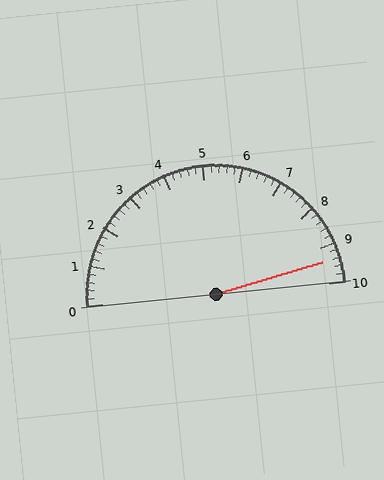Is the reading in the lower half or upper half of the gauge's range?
The reading is in the upper half of the range (0 to 10).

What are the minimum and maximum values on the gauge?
The gauge ranges from 0 to 10.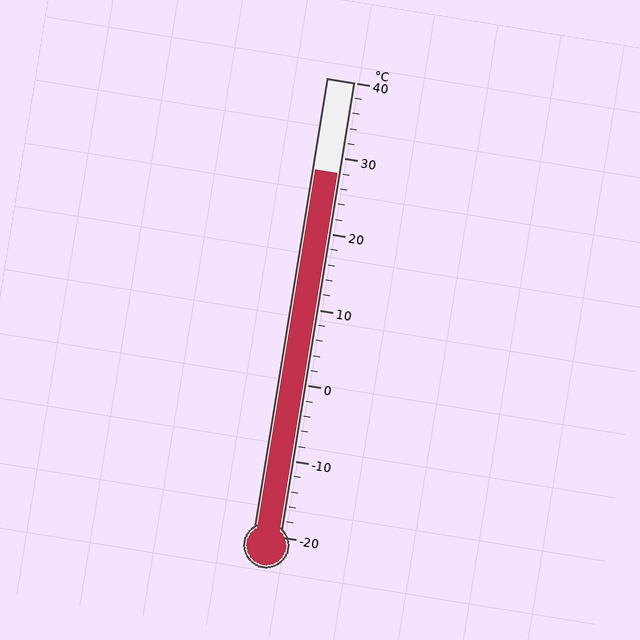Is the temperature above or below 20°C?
The temperature is above 20°C.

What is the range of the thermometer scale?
The thermometer scale ranges from -20°C to 40°C.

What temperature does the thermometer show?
The thermometer shows approximately 28°C.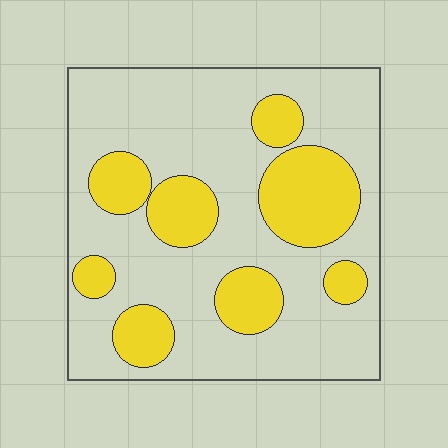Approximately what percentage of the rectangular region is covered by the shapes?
Approximately 30%.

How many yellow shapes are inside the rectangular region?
8.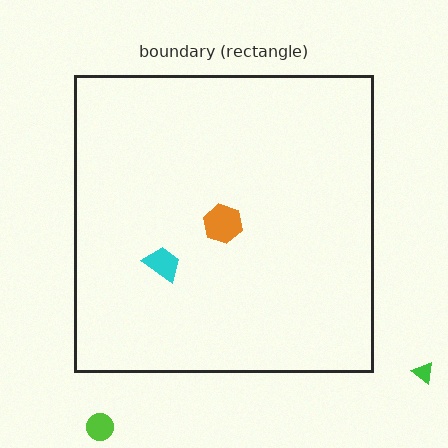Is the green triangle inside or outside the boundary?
Outside.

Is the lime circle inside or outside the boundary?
Outside.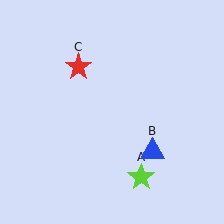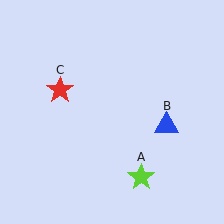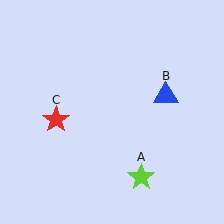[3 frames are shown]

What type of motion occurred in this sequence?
The blue triangle (object B), red star (object C) rotated counterclockwise around the center of the scene.